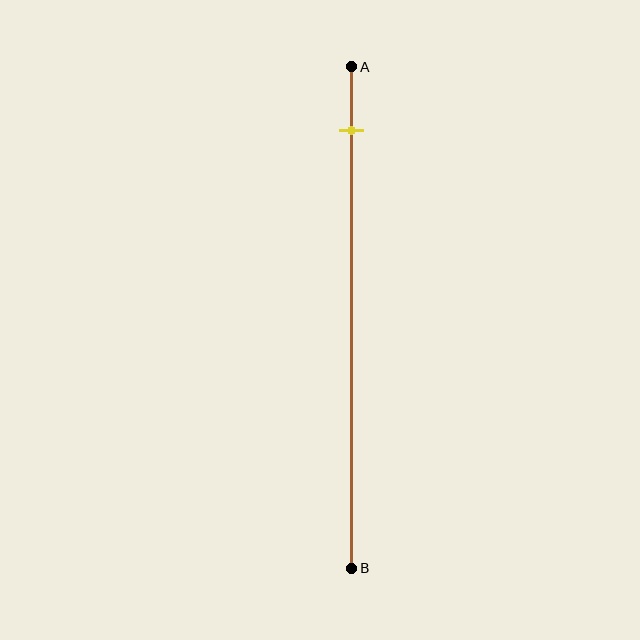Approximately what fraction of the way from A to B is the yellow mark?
The yellow mark is approximately 15% of the way from A to B.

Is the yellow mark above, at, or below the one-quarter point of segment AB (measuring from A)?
The yellow mark is above the one-quarter point of segment AB.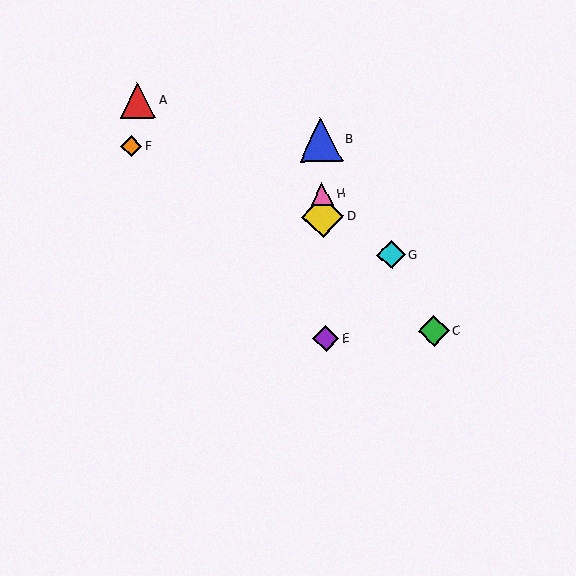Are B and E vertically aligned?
Yes, both are at x≈321.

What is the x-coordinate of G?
Object G is at x≈391.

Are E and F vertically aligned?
No, E is at x≈326 and F is at x≈132.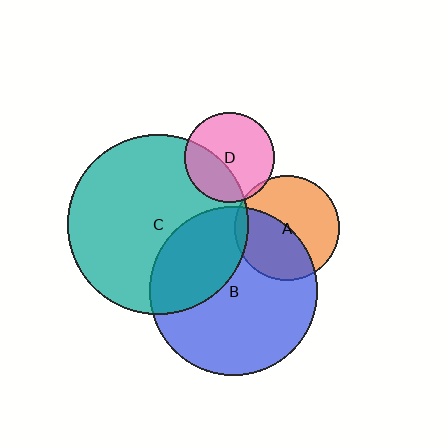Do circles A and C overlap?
Yes.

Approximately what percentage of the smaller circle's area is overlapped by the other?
Approximately 5%.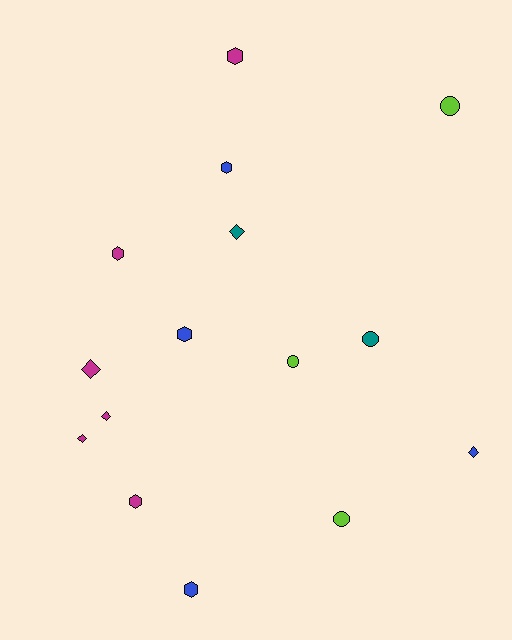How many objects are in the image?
There are 15 objects.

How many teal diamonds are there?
There is 1 teal diamond.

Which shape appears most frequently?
Hexagon, with 6 objects.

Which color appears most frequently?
Magenta, with 6 objects.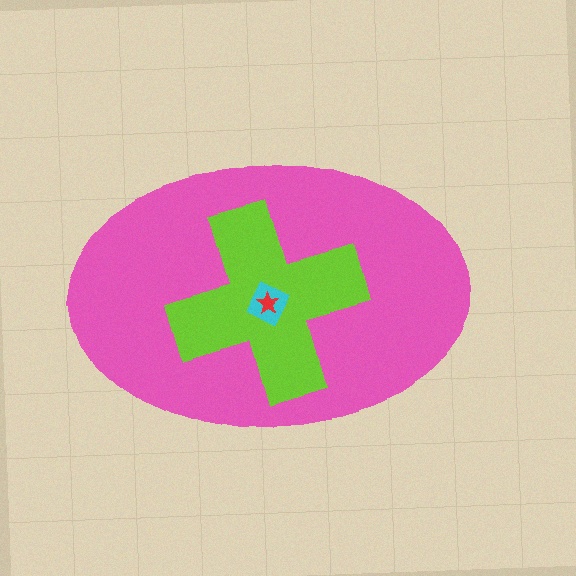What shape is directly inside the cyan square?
The red star.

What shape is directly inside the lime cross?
The cyan square.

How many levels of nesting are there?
4.